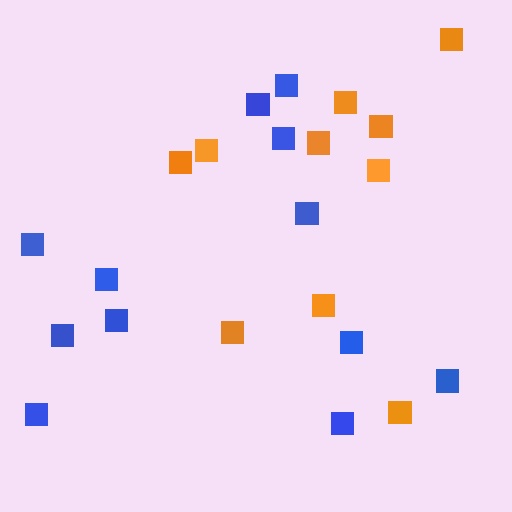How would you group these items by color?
There are 2 groups: one group of blue squares (12) and one group of orange squares (10).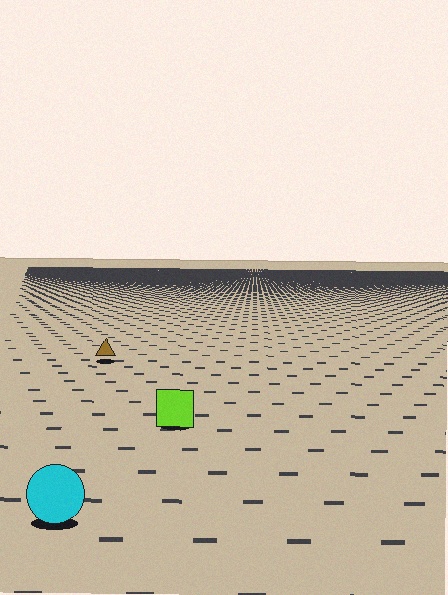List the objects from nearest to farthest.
From nearest to farthest: the cyan circle, the lime square, the brown triangle.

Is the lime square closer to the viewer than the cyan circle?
No. The cyan circle is closer — you can tell from the texture gradient: the ground texture is coarser near it.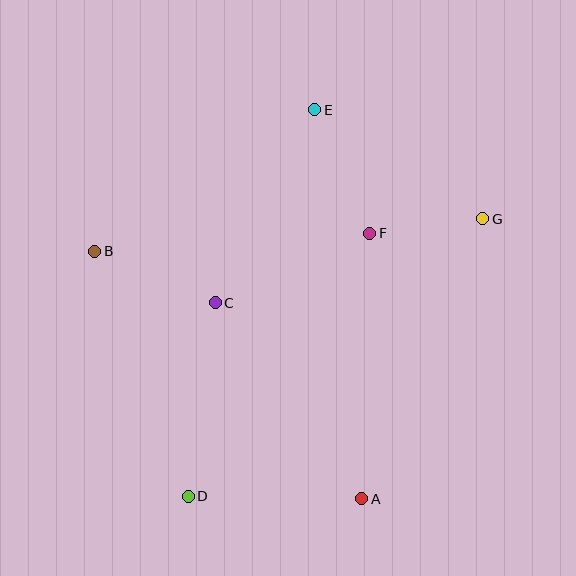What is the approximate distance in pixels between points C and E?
The distance between C and E is approximately 217 pixels.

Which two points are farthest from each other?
Points D and E are farthest from each other.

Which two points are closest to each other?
Points F and G are closest to each other.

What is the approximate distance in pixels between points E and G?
The distance between E and G is approximately 200 pixels.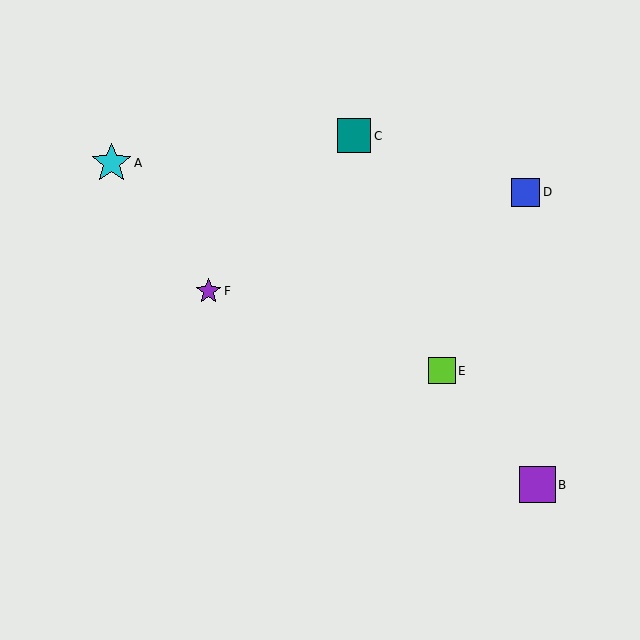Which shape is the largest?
The cyan star (labeled A) is the largest.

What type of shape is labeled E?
Shape E is a lime square.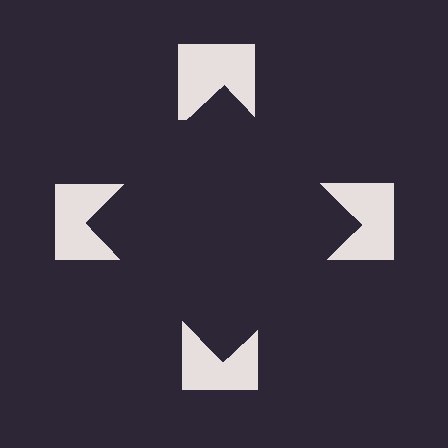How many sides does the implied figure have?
4 sides.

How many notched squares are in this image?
There are 4 — one at each vertex of the illusory square.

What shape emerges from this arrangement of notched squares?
An illusory square — its edges are inferred from the aligned wedge cuts in the notched squares, not physically drawn.